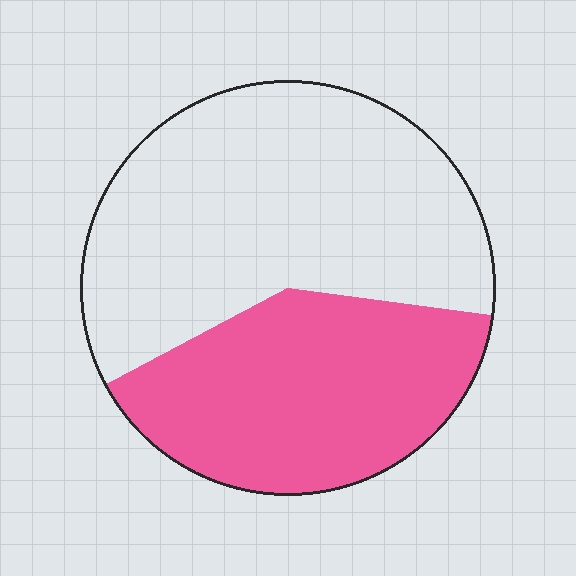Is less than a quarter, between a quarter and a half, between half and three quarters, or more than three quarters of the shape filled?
Between a quarter and a half.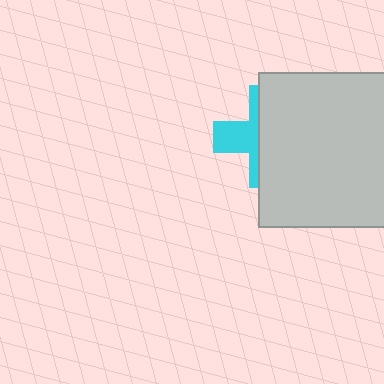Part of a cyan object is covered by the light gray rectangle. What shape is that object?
It is a cross.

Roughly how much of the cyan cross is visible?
A small part of it is visible (roughly 37%).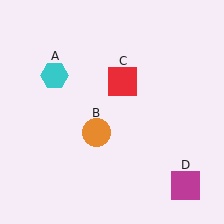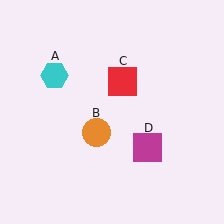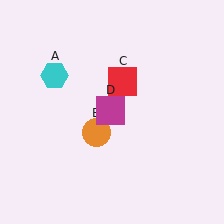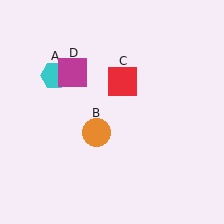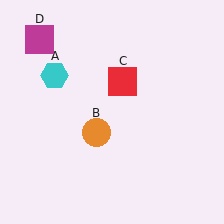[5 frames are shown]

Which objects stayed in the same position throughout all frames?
Cyan hexagon (object A) and orange circle (object B) and red square (object C) remained stationary.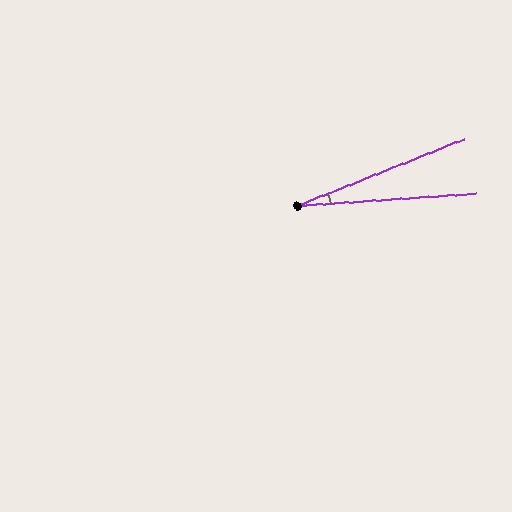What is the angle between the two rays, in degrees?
Approximately 18 degrees.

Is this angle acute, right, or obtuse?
It is acute.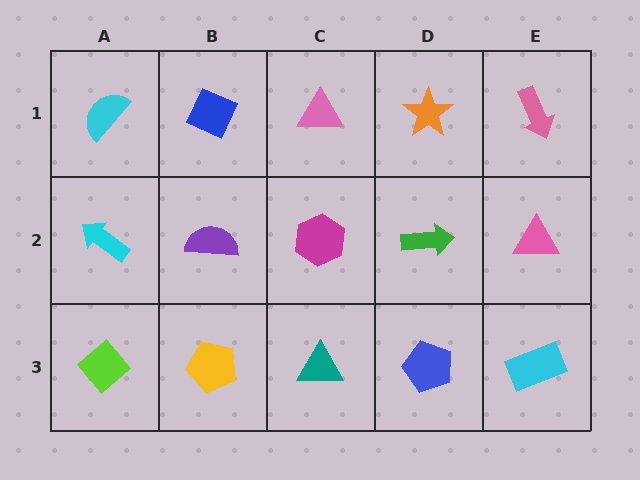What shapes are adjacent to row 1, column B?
A purple semicircle (row 2, column B), a cyan semicircle (row 1, column A), a pink triangle (row 1, column C).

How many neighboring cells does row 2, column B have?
4.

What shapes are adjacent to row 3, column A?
A cyan arrow (row 2, column A), a yellow pentagon (row 3, column B).